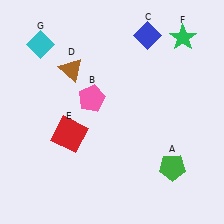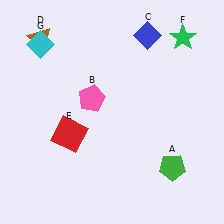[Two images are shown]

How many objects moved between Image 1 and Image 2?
1 object moved between the two images.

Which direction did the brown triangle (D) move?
The brown triangle (D) moved up.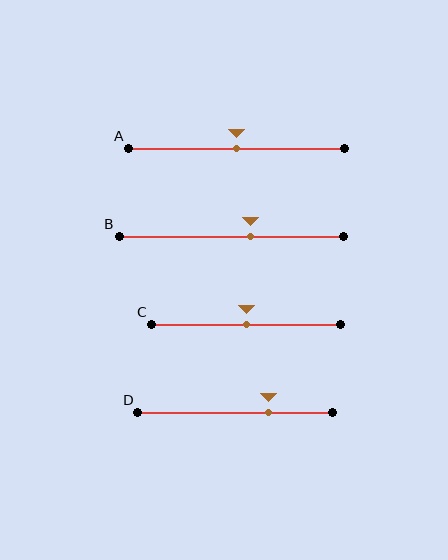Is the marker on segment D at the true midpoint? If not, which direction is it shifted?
No, the marker on segment D is shifted to the right by about 18% of the segment length.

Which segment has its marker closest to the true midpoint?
Segment A has its marker closest to the true midpoint.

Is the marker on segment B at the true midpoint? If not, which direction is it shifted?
No, the marker on segment B is shifted to the right by about 9% of the segment length.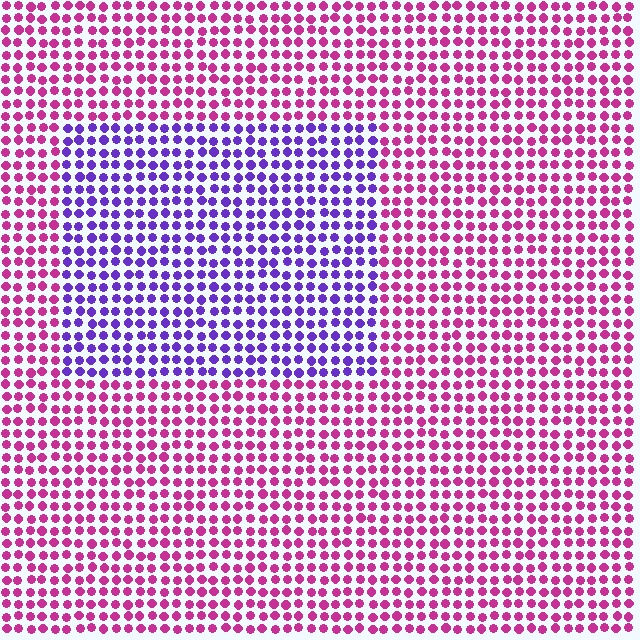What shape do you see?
I see a rectangle.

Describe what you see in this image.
The image is filled with small magenta elements in a uniform arrangement. A rectangle-shaped region is visible where the elements are tinted to a slightly different hue, forming a subtle color boundary.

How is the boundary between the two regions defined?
The boundary is defined purely by a slight shift in hue (about 58 degrees). Spacing, size, and orientation are identical on both sides.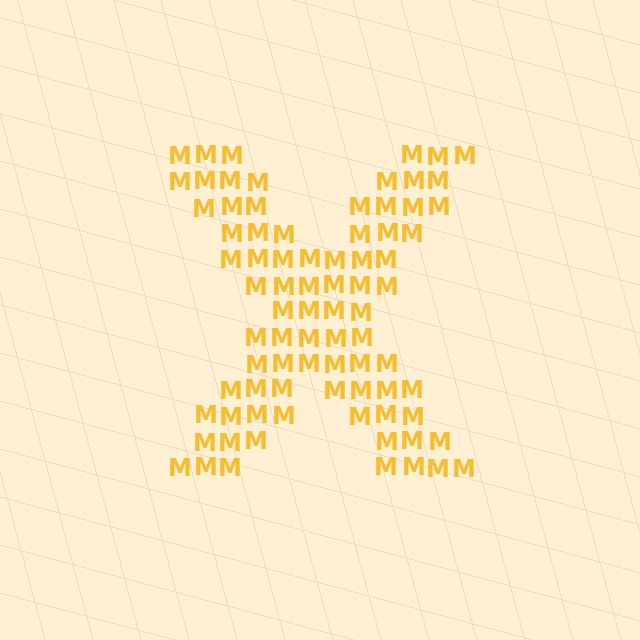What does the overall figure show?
The overall figure shows the letter X.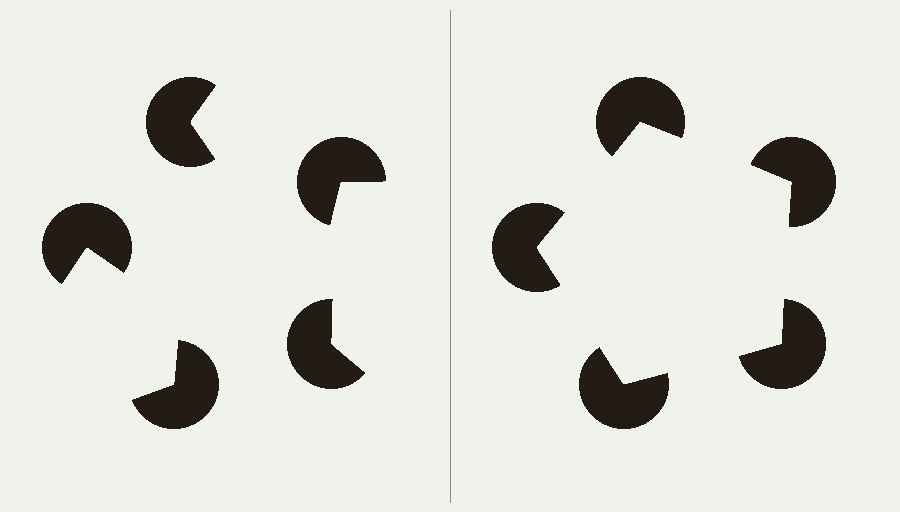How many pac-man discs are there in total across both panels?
10 — 5 on each side.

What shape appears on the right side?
An illusory pentagon.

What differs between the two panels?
The pac-man discs are positioned identically on both sides; only the wedge orientations differ. On the right they align to a pentagon; on the left they are misaligned.